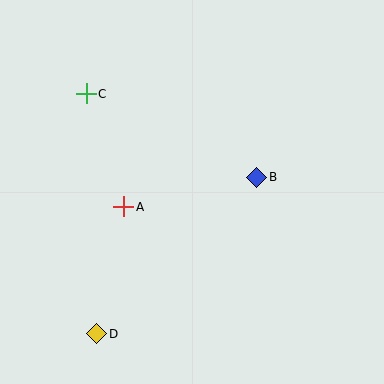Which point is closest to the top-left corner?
Point C is closest to the top-left corner.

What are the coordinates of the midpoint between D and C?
The midpoint between D and C is at (91, 214).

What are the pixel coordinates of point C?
Point C is at (86, 94).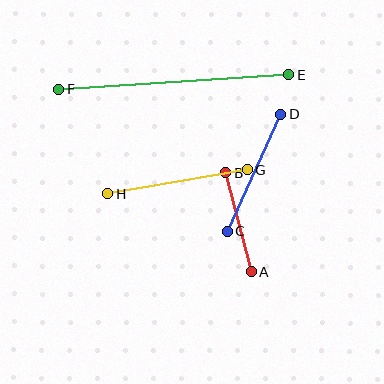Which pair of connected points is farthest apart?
Points E and F are farthest apart.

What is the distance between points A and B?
The distance is approximately 102 pixels.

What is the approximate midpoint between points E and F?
The midpoint is at approximately (174, 82) pixels.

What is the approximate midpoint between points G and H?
The midpoint is at approximately (178, 182) pixels.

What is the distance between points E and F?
The distance is approximately 230 pixels.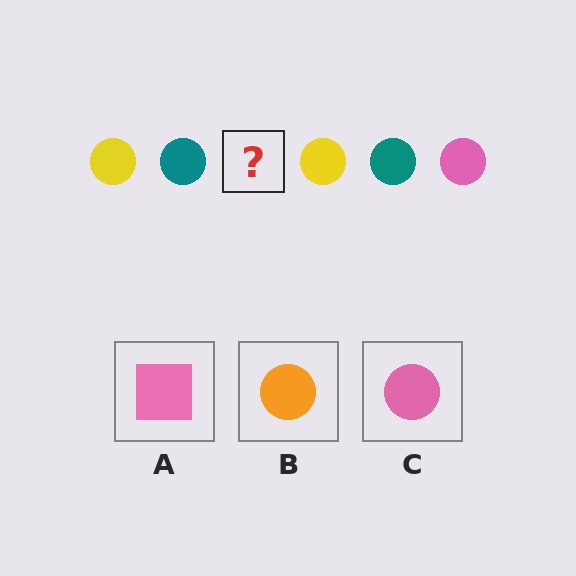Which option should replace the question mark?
Option C.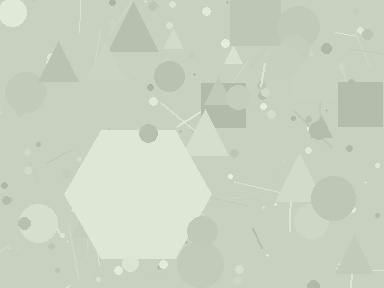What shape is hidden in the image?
A hexagon is hidden in the image.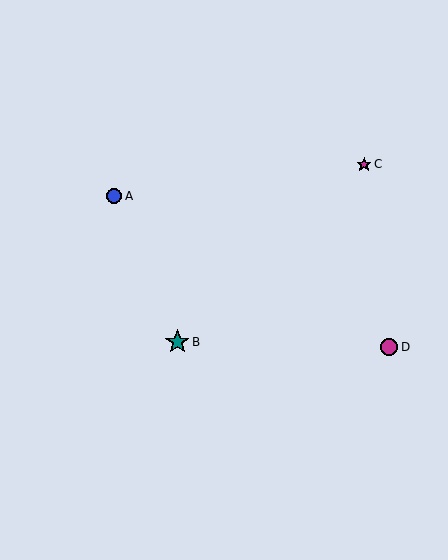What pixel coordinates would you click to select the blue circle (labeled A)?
Click at (114, 196) to select the blue circle A.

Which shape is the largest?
The teal star (labeled B) is the largest.